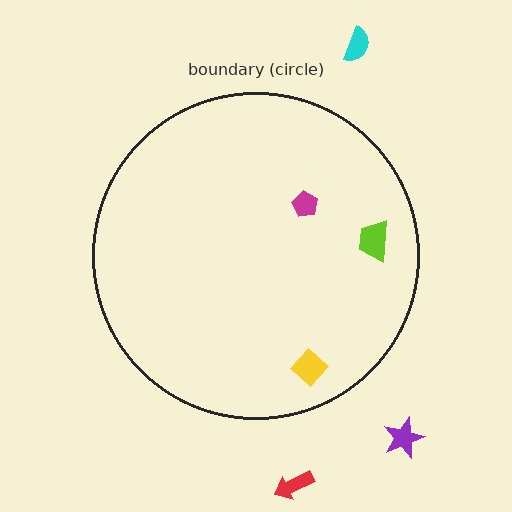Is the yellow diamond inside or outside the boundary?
Inside.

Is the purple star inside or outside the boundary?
Outside.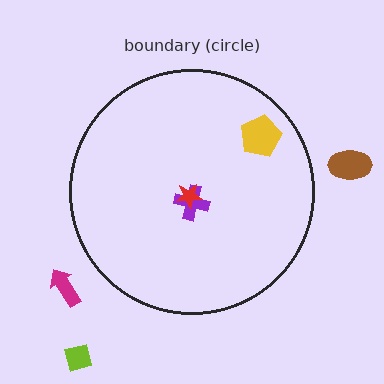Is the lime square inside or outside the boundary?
Outside.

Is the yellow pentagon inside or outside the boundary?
Inside.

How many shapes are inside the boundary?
3 inside, 3 outside.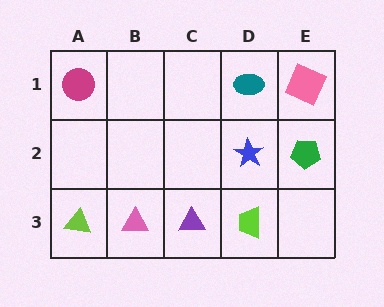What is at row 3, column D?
A lime trapezoid.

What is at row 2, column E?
A green pentagon.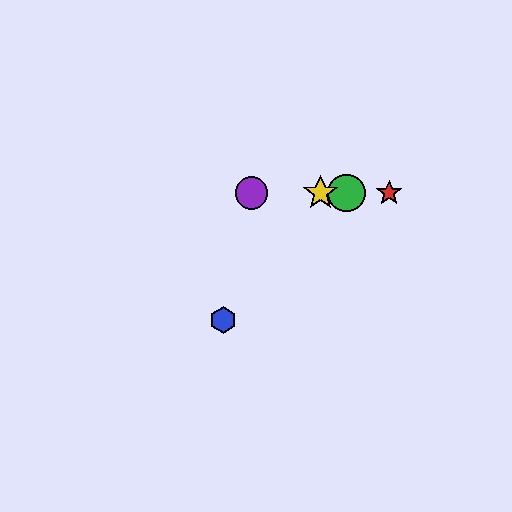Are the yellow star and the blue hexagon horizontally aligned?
No, the yellow star is at y≈193 and the blue hexagon is at y≈320.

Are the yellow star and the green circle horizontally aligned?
Yes, both are at y≈193.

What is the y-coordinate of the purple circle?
The purple circle is at y≈193.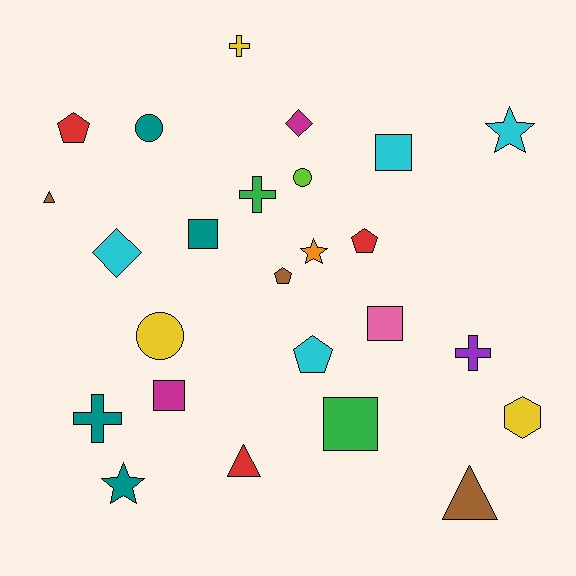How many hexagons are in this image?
There is 1 hexagon.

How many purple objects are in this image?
There is 1 purple object.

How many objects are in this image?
There are 25 objects.